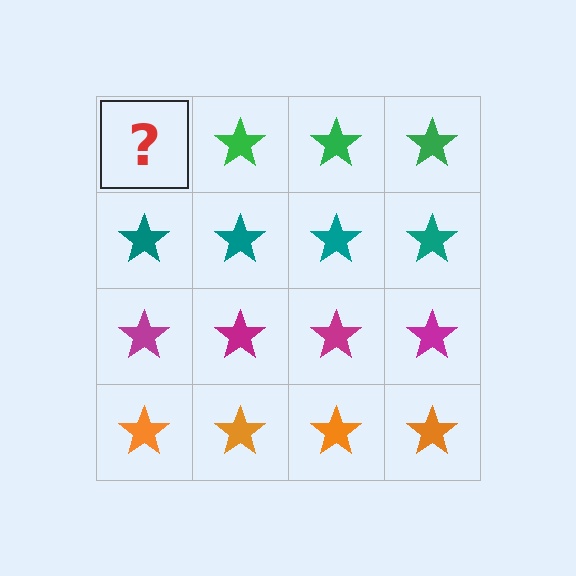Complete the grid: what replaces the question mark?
The question mark should be replaced with a green star.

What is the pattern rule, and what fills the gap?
The rule is that each row has a consistent color. The gap should be filled with a green star.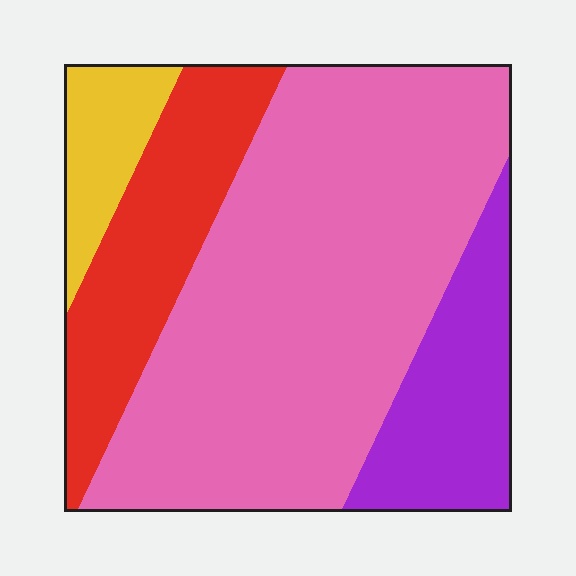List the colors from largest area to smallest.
From largest to smallest: pink, red, purple, yellow.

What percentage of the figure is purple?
Purple covers roughly 15% of the figure.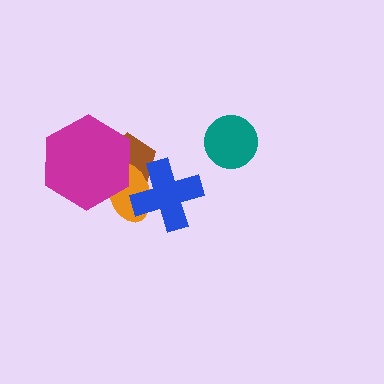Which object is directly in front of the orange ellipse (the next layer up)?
The magenta hexagon is directly in front of the orange ellipse.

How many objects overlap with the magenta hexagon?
2 objects overlap with the magenta hexagon.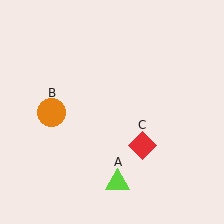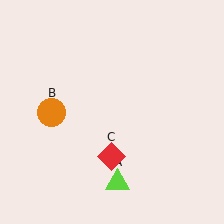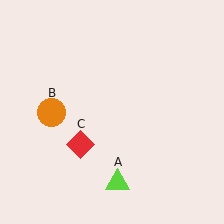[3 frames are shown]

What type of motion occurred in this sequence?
The red diamond (object C) rotated clockwise around the center of the scene.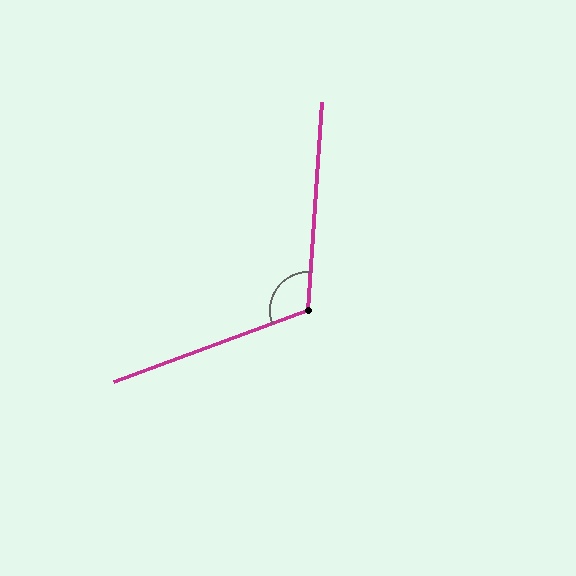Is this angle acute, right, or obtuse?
It is obtuse.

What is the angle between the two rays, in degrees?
Approximately 114 degrees.